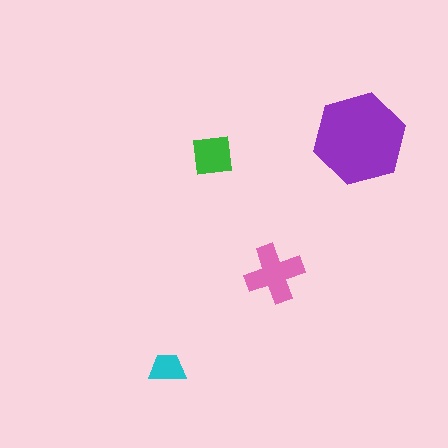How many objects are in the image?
There are 4 objects in the image.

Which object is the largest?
The purple hexagon.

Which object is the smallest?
The cyan trapezoid.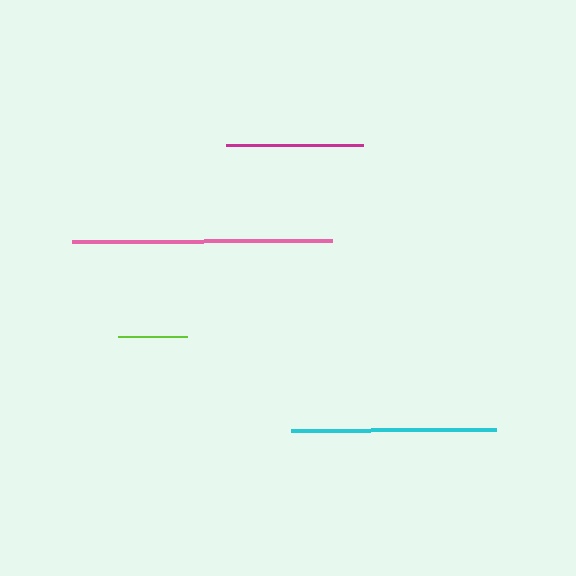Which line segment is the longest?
The pink line is the longest at approximately 260 pixels.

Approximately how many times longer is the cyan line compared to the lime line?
The cyan line is approximately 3.0 times the length of the lime line.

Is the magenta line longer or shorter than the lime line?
The magenta line is longer than the lime line.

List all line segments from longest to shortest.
From longest to shortest: pink, cyan, magenta, lime.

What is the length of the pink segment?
The pink segment is approximately 260 pixels long.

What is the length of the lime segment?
The lime segment is approximately 68 pixels long.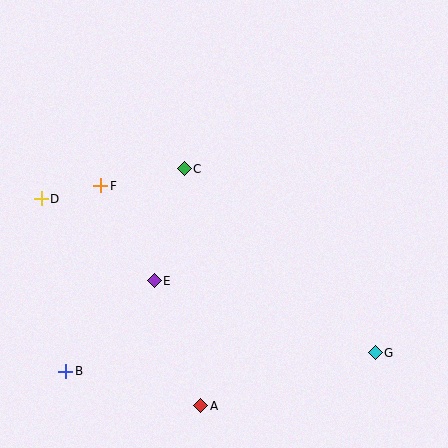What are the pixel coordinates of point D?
Point D is at (41, 199).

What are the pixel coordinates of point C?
Point C is at (184, 169).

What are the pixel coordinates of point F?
Point F is at (101, 186).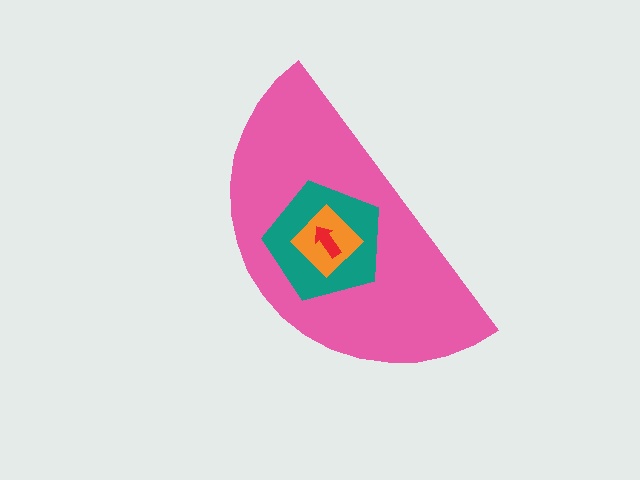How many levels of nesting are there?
4.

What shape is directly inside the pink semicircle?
The teal pentagon.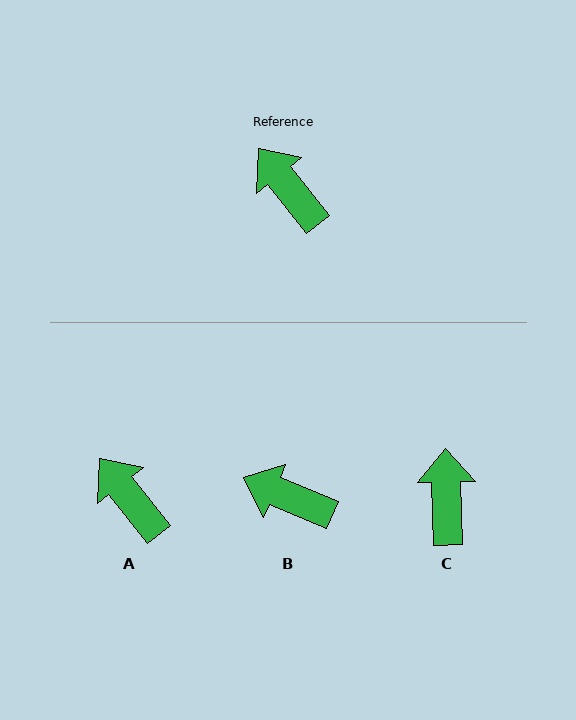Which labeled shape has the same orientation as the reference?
A.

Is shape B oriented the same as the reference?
No, it is off by about 29 degrees.